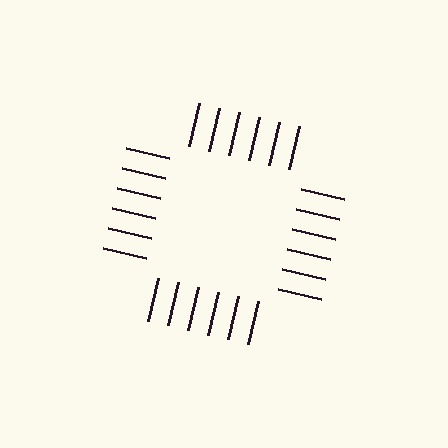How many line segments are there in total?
24 — 6 along each of the 4 edges.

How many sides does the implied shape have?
4 sides — the line-ends trace a square.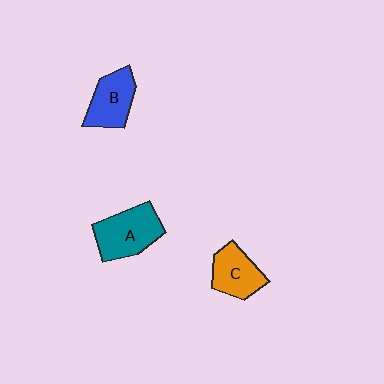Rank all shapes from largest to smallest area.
From largest to smallest: A (teal), B (blue), C (orange).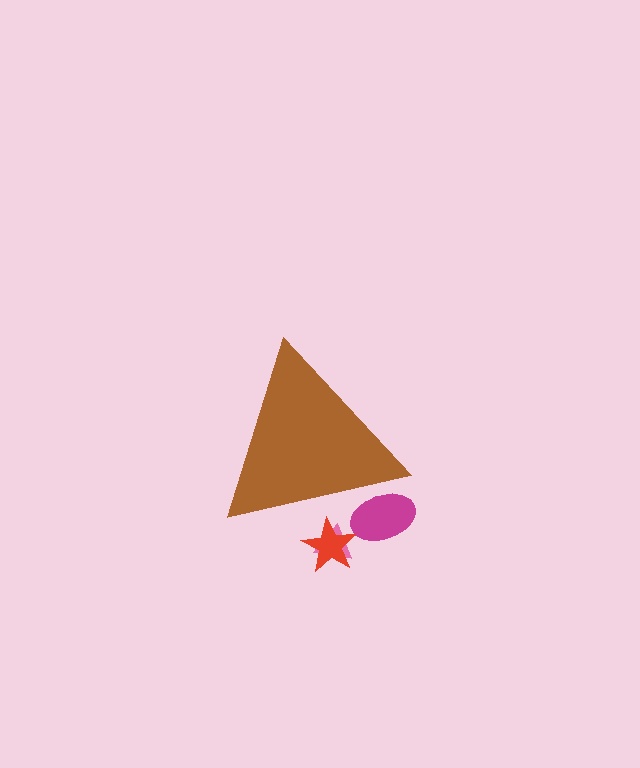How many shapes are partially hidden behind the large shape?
3 shapes are partially hidden.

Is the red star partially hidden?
Yes, the red star is partially hidden behind the brown triangle.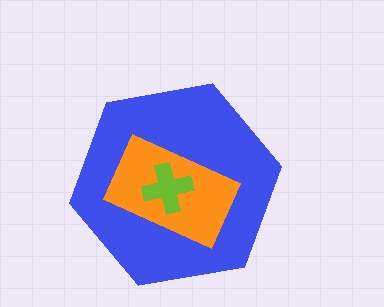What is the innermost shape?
The lime cross.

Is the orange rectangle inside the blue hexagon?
Yes.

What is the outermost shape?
The blue hexagon.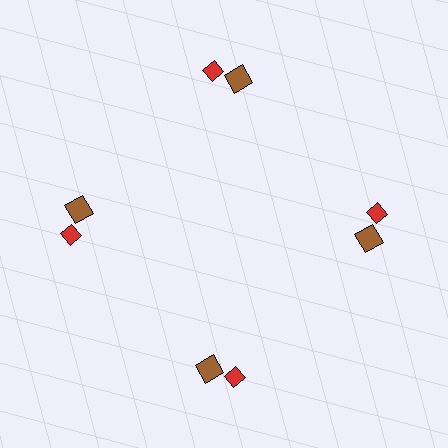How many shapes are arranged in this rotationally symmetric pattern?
There are 8 shapes, arranged in 4 groups of 2.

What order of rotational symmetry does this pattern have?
This pattern has 4-fold rotational symmetry.